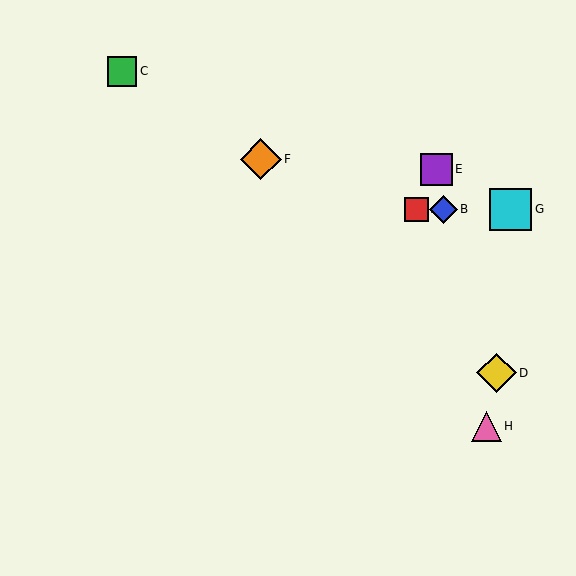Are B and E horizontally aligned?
No, B is at y≈209 and E is at y≈169.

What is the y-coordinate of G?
Object G is at y≈209.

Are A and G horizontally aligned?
Yes, both are at y≈209.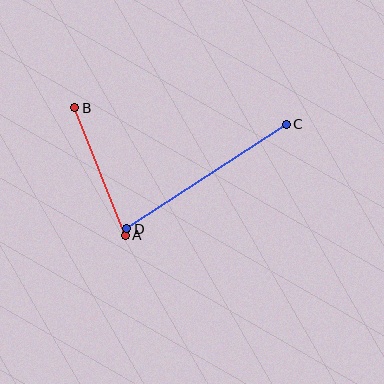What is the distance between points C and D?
The distance is approximately 190 pixels.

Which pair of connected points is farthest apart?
Points C and D are farthest apart.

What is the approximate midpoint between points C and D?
The midpoint is at approximately (207, 177) pixels.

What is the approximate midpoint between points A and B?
The midpoint is at approximately (100, 171) pixels.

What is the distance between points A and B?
The distance is approximately 137 pixels.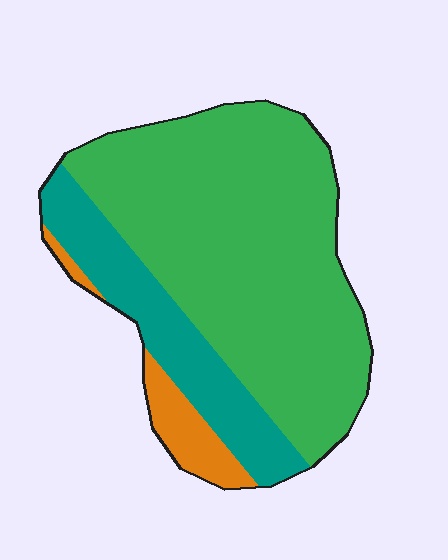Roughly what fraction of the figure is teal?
Teal covers around 20% of the figure.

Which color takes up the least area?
Orange, at roughly 10%.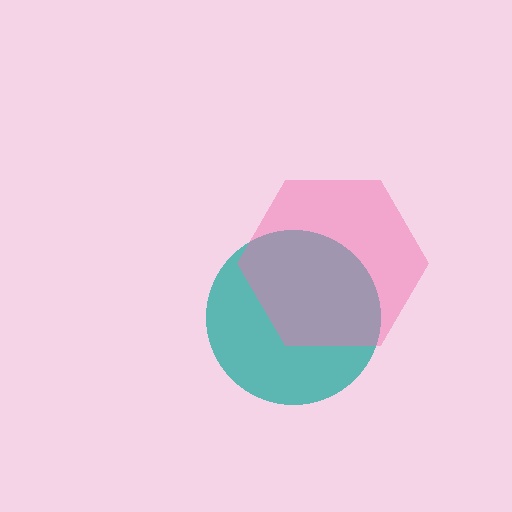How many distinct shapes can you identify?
There are 2 distinct shapes: a teal circle, a pink hexagon.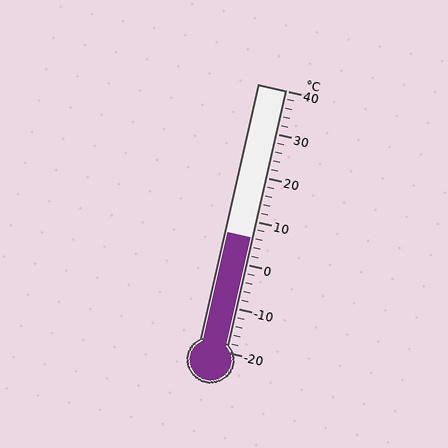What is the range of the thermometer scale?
The thermometer scale ranges from -20°C to 40°C.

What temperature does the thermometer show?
The thermometer shows approximately 6°C.